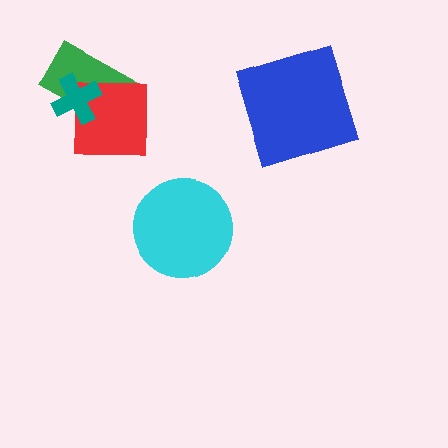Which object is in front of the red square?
The teal cross is in front of the red square.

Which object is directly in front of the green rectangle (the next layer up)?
The red square is directly in front of the green rectangle.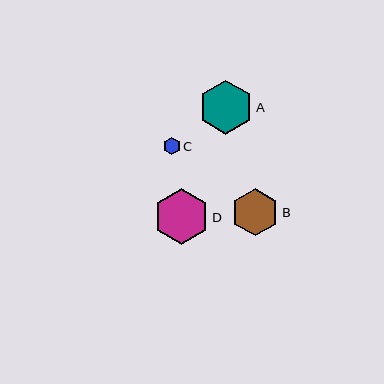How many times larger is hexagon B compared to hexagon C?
Hexagon B is approximately 2.8 times the size of hexagon C.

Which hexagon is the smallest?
Hexagon C is the smallest with a size of approximately 17 pixels.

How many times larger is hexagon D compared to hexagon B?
Hexagon D is approximately 1.2 times the size of hexagon B.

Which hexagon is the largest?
Hexagon D is the largest with a size of approximately 56 pixels.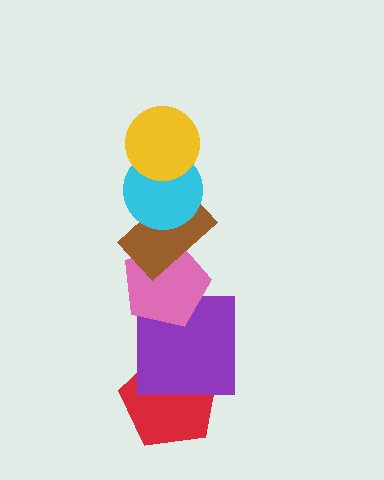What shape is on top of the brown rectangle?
The cyan circle is on top of the brown rectangle.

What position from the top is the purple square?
The purple square is 5th from the top.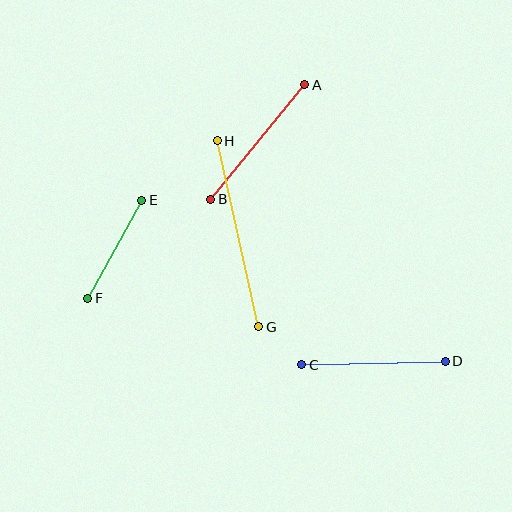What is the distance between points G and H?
The distance is approximately 191 pixels.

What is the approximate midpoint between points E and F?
The midpoint is at approximately (115, 249) pixels.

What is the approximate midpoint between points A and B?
The midpoint is at approximately (258, 142) pixels.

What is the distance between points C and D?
The distance is approximately 144 pixels.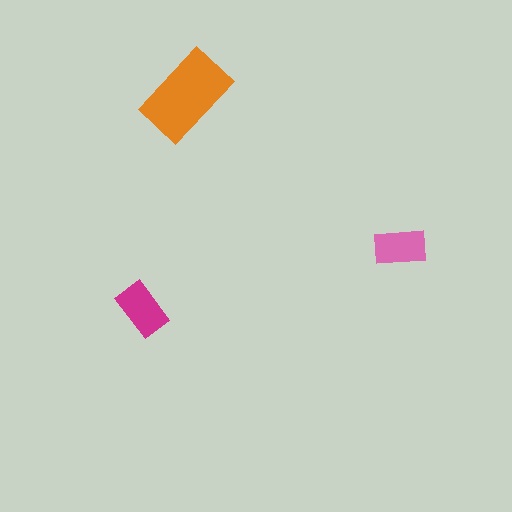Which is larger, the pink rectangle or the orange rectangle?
The orange one.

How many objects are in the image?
There are 3 objects in the image.